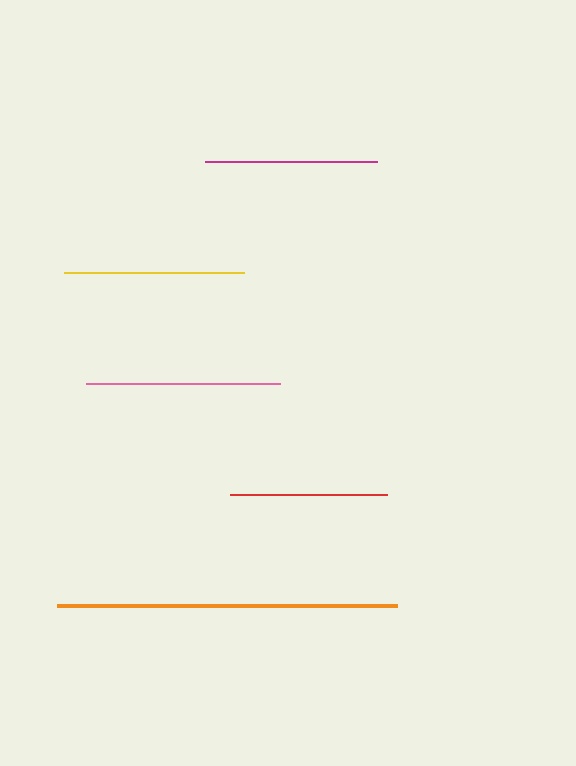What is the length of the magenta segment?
The magenta segment is approximately 172 pixels long.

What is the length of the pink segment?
The pink segment is approximately 195 pixels long.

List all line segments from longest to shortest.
From longest to shortest: orange, pink, yellow, magenta, red.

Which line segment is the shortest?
The red line is the shortest at approximately 156 pixels.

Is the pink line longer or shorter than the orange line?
The orange line is longer than the pink line.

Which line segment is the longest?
The orange line is the longest at approximately 339 pixels.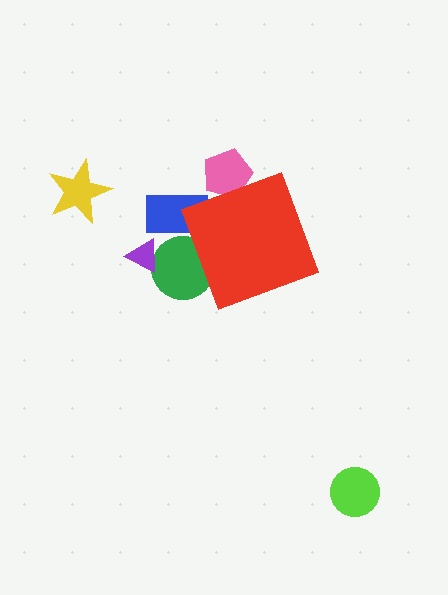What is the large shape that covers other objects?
A red diamond.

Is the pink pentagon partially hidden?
Yes, the pink pentagon is partially hidden behind the red diamond.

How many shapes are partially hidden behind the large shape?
3 shapes are partially hidden.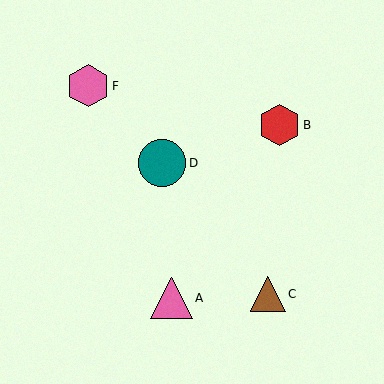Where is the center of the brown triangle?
The center of the brown triangle is at (268, 294).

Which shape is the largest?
The teal circle (labeled D) is the largest.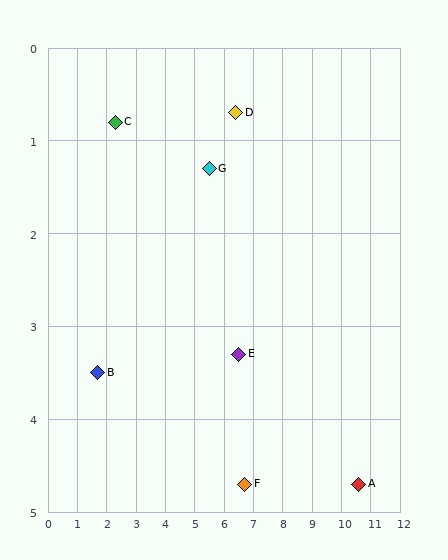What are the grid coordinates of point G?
Point G is at approximately (5.5, 1.3).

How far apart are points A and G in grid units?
Points A and G are about 6.1 grid units apart.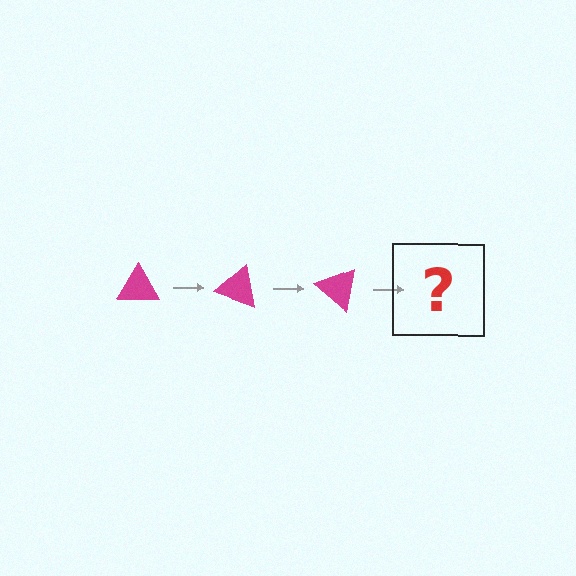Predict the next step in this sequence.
The next step is a magenta triangle rotated 60 degrees.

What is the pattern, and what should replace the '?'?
The pattern is that the triangle rotates 20 degrees each step. The '?' should be a magenta triangle rotated 60 degrees.